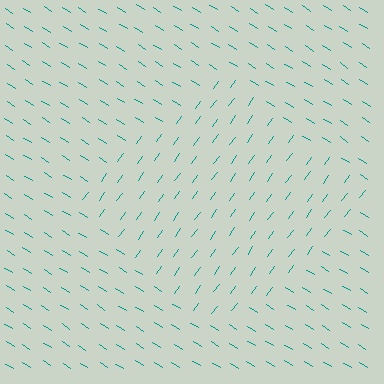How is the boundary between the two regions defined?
The boundary is defined purely by a change in line orientation (approximately 86 degrees difference). All lines are the same color and thickness.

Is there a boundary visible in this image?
Yes, there is a texture boundary formed by a change in line orientation.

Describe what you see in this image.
The image is filled with small teal line segments. A diamond region in the image has lines oriented differently from the surrounding lines, creating a visible texture boundary.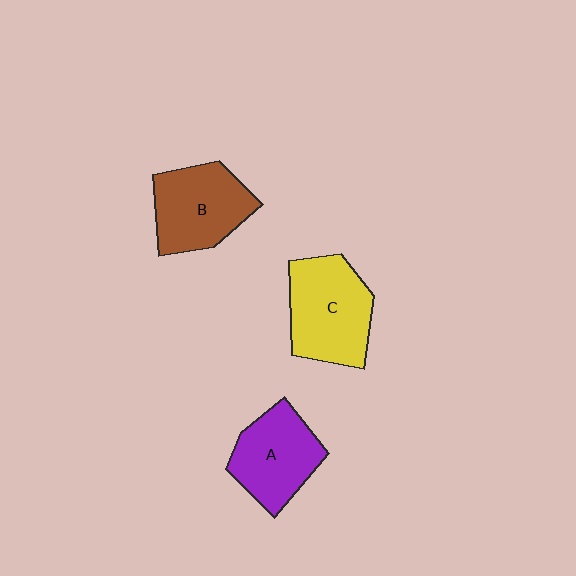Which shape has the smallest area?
Shape A (purple).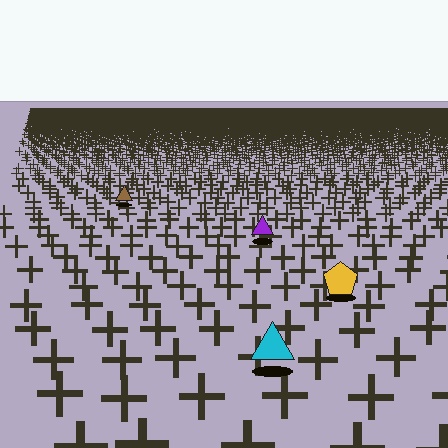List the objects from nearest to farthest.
From nearest to farthest: the cyan triangle, the yellow pentagon, the purple triangle, the brown triangle.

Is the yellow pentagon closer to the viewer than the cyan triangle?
No. The cyan triangle is closer — you can tell from the texture gradient: the ground texture is coarser near it.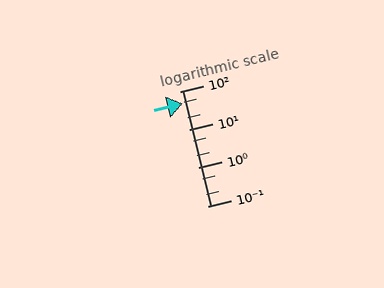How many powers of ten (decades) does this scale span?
The scale spans 3 decades, from 0.1 to 100.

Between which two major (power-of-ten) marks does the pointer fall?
The pointer is between 10 and 100.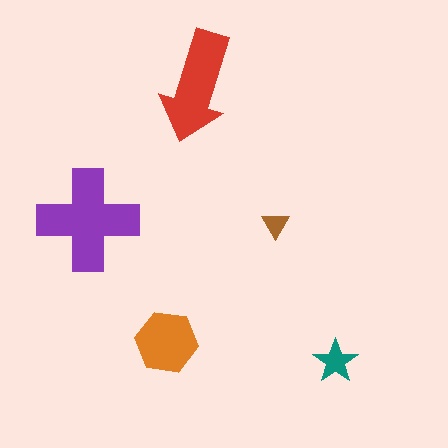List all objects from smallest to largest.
The brown triangle, the teal star, the orange hexagon, the red arrow, the purple cross.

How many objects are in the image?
There are 5 objects in the image.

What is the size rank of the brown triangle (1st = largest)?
5th.